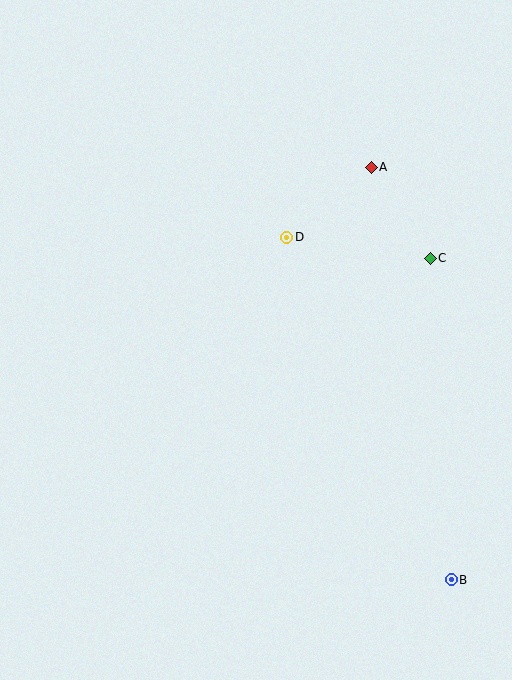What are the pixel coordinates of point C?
Point C is at (430, 258).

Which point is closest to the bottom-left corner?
Point B is closest to the bottom-left corner.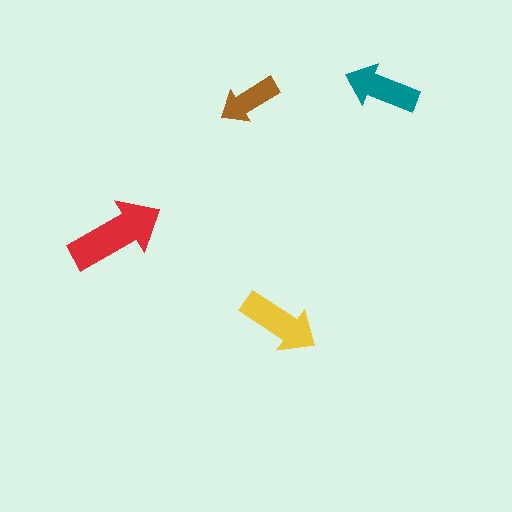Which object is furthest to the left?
The red arrow is leftmost.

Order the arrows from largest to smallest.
the red one, the yellow one, the teal one, the brown one.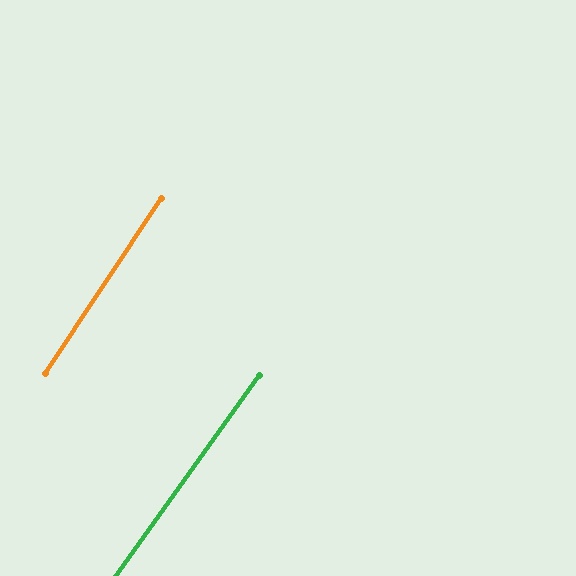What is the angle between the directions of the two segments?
Approximately 2 degrees.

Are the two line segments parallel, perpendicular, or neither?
Parallel — their directions differ by only 1.9°.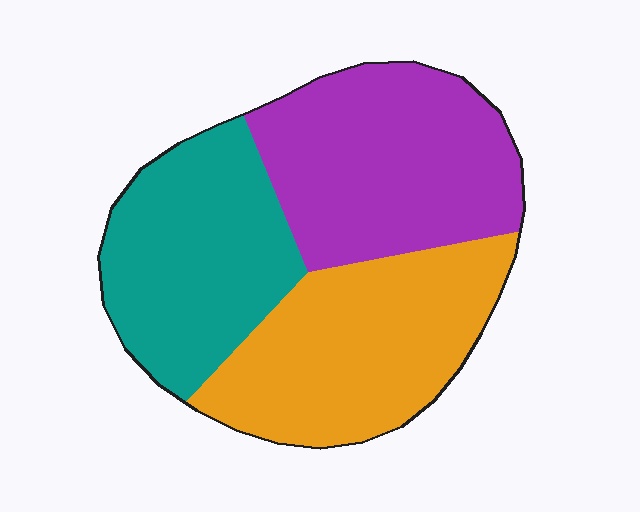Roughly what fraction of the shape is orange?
Orange takes up about one third (1/3) of the shape.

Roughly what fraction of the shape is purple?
Purple takes up between a quarter and a half of the shape.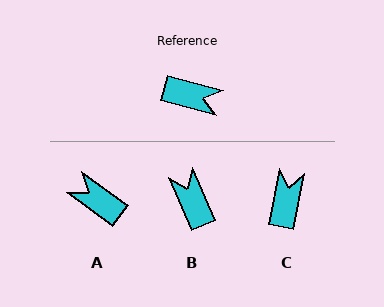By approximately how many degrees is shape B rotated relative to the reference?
Approximately 128 degrees counter-clockwise.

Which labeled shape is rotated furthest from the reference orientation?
A, about 158 degrees away.